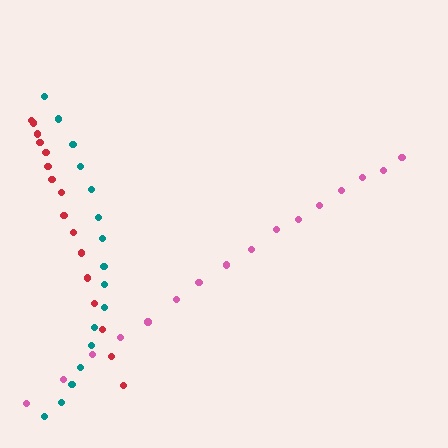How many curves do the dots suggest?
There are 3 distinct paths.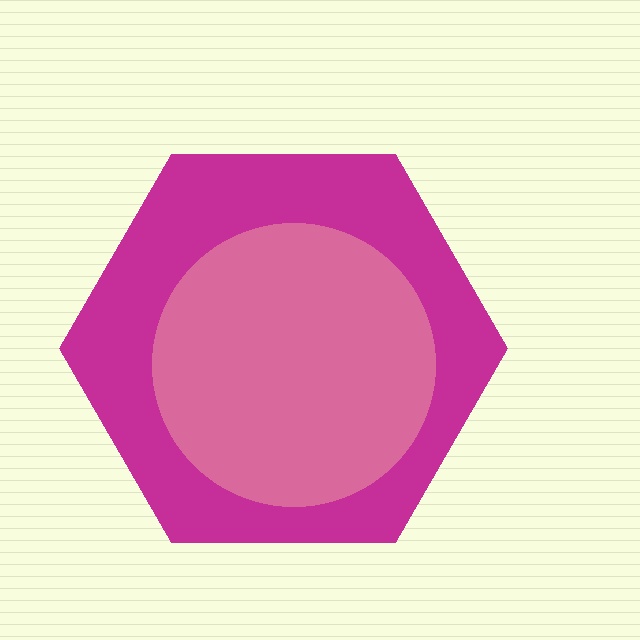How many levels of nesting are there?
2.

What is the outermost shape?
The magenta hexagon.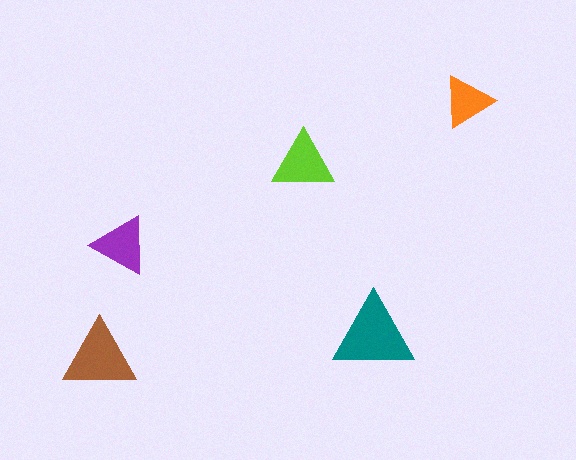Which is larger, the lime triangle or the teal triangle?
The teal one.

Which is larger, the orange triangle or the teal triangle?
The teal one.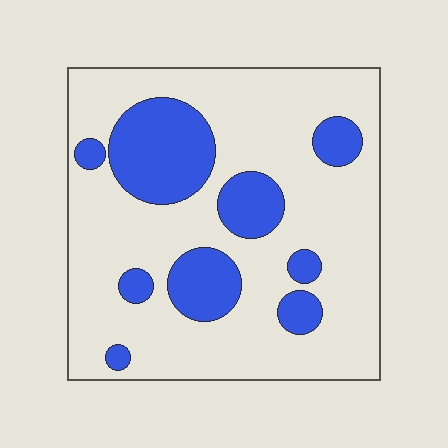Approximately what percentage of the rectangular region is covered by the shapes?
Approximately 25%.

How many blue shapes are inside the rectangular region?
9.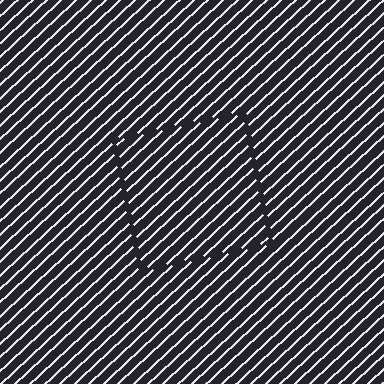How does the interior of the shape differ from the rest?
The interior of the shape contains the same grating, shifted by half a period — the contour is defined by the phase discontinuity where line-ends from the inner and outer gratings abut.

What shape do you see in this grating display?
An illusory square. The interior of the shape contains the same grating, shifted by half a period — the contour is defined by the phase discontinuity where line-ends from the inner and outer gratings abut.